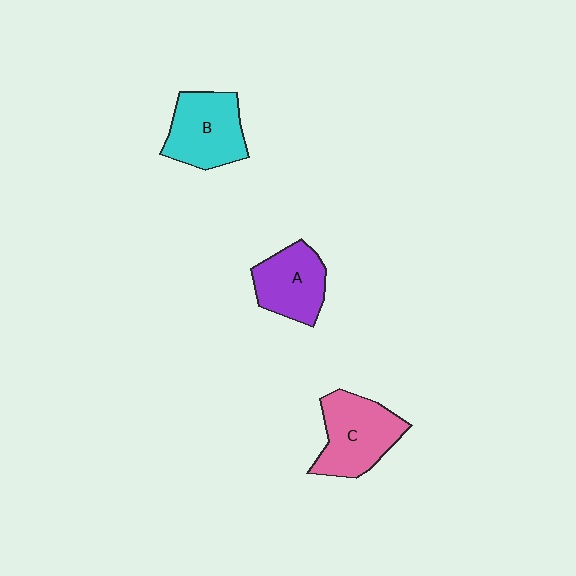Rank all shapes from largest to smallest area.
From largest to smallest: C (pink), B (cyan), A (purple).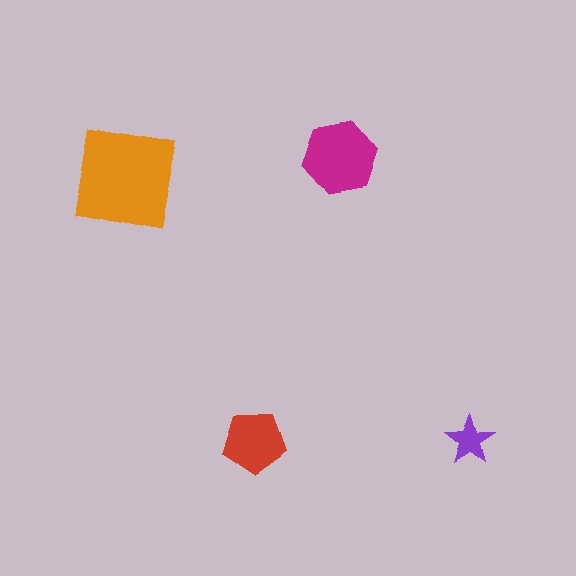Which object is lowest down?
The purple star is bottommost.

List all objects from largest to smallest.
The orange square, the magenta hexagon, the red pentagon, the purple star.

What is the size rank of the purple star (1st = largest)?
4th.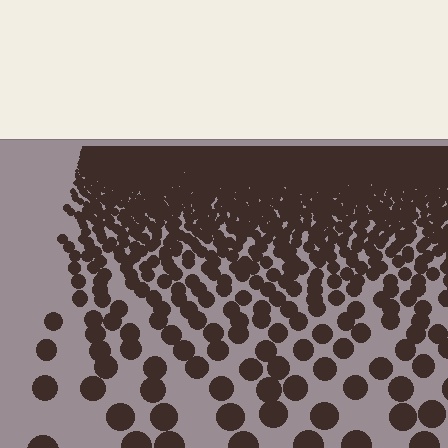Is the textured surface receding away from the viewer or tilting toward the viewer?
The surface is receding away from the viewer. Texture elements get smaller and denser toward the top.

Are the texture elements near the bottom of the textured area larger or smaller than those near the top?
Larger. Near the bottom, elements are closer to the viewer and appear at a bigger on-screen size.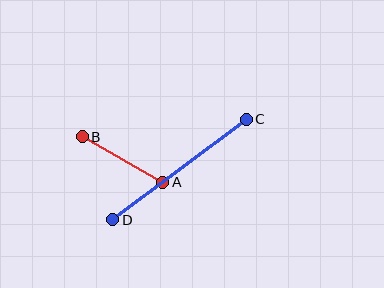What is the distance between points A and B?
The distance is approximately 92 pixels.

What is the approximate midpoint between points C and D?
The midpoint is at approximately (180, 170) pixels.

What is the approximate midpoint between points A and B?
The midpoint is at approximately (122, 160) pixels.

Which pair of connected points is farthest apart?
Points C and D are farthest apart.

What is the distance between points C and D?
The distance is approximately 167 pixels.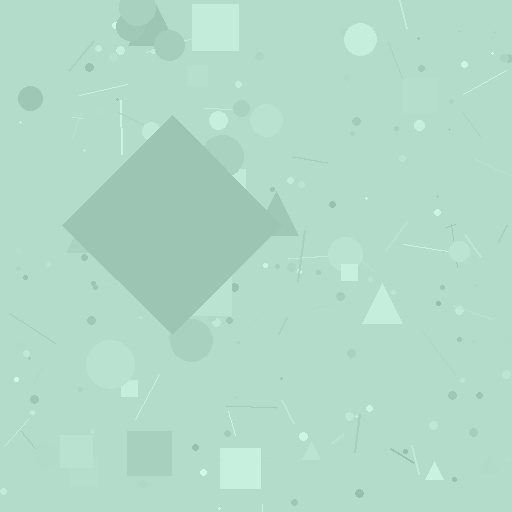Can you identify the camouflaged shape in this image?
The camouflaged shape is a diamond.